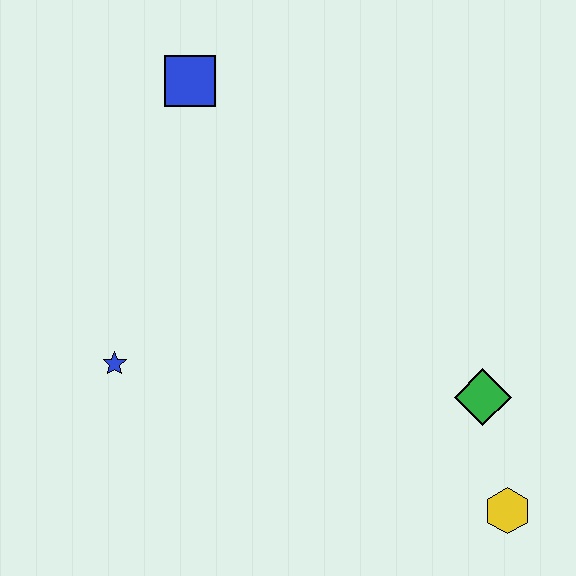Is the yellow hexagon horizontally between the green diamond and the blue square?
No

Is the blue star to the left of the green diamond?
Yes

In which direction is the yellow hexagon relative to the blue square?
The yellow hexagon is below the blue square.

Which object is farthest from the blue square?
The yellow hexagon is farthest from the blue square.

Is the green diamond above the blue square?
No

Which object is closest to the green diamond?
The yellow hexagon is closest to the green diamond.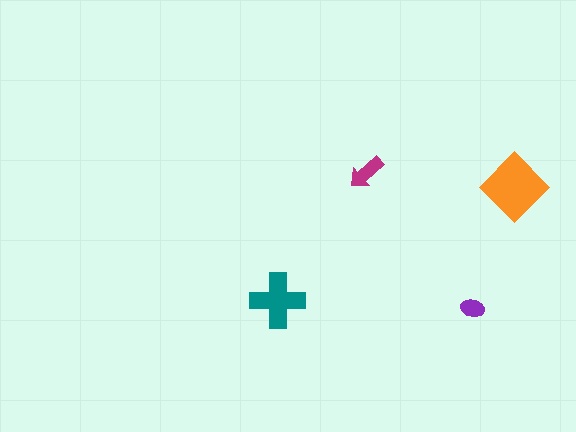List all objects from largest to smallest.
The orange diamond, the teal cross, the magenta arrow, the purple ellipse.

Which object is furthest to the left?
The teal cross is leftmost.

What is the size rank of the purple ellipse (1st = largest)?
4th.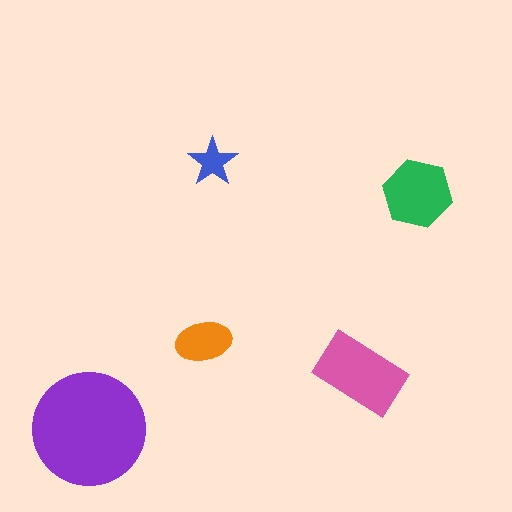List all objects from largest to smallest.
The purple circle, the pink rectangle, the green hexagon, the orange ellipse, the blue star.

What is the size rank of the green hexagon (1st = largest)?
3rd.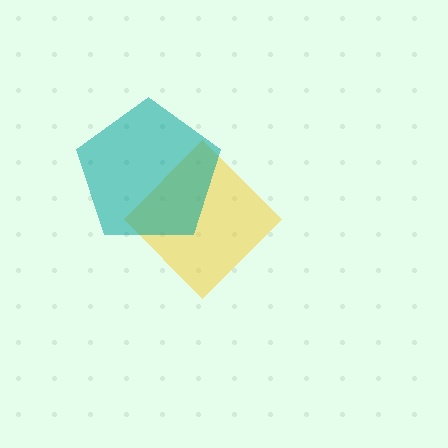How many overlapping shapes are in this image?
There are 2 overlapping shapes in the image.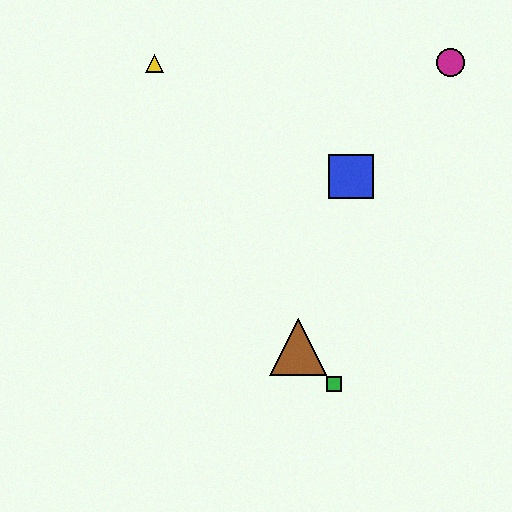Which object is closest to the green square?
The brown triangle is closest to the green square.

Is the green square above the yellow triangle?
No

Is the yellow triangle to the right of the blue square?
No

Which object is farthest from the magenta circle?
The green square is farthest from the magenta circle.